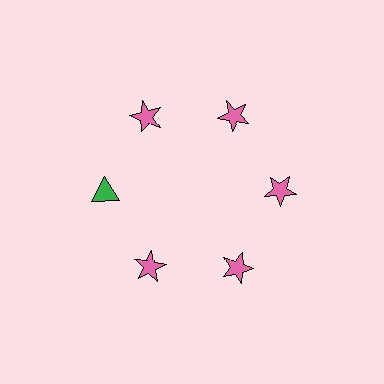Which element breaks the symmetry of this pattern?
The green triangle at roughly the 9 o'clock position breaks the symmetry. All other shapes are pink stars.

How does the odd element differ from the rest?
It differs in both color (green instead of pink) and shape (triangle instead of star).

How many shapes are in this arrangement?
There are 6 shapes arranged in a ring pattern.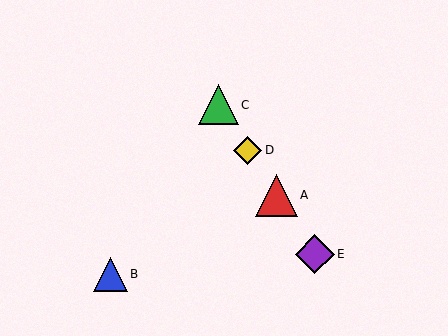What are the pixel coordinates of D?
Object D is at (248, 150).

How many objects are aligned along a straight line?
4 objects (A, C, D, E) are aligned along a straight line.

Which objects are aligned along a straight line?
Objects A, C, D, E are aligned along a straight line.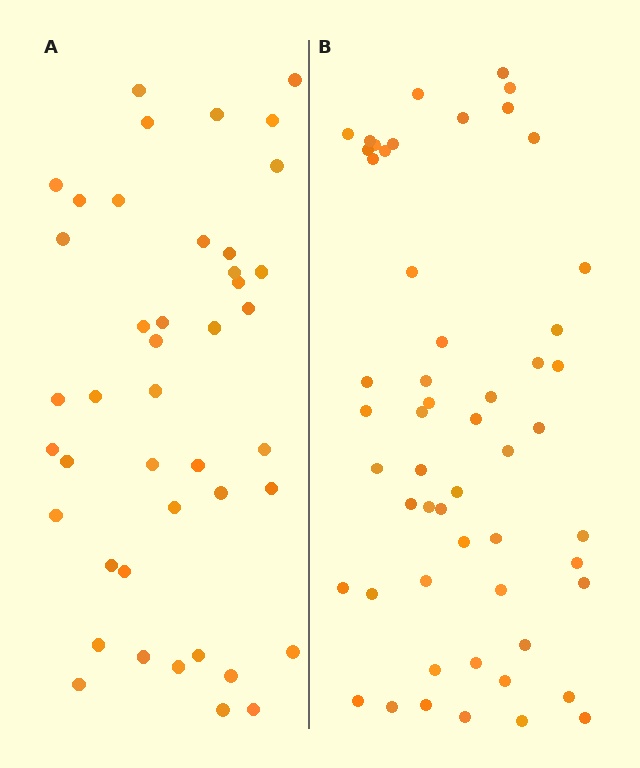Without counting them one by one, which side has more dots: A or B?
Region B (the right region) has more dots.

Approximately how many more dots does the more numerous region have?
Region B has roughly 12 or so more dots than region A.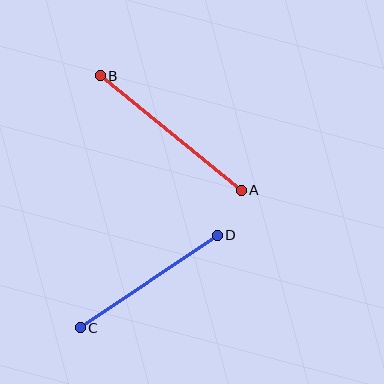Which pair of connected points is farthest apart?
Points A and B are farthest apart.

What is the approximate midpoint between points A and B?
The midpoint is at approximately (171, 133) pixels.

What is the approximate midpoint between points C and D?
The midpoint is at approximately (149, 281) pixels.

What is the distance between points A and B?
The distance is approximately 182 pixels.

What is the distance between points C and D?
The distance is approximately 165 pixels.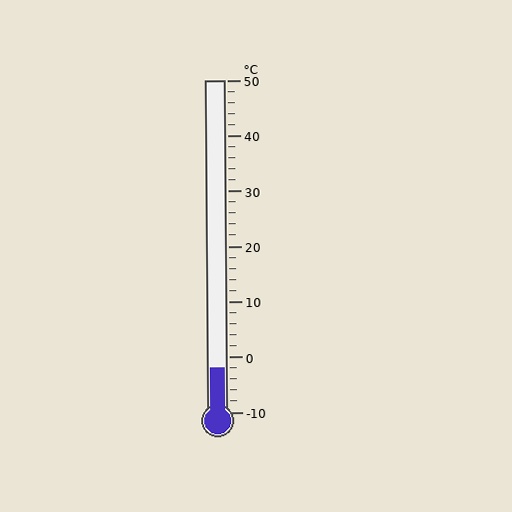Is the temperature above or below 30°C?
The temperature is below 30°C.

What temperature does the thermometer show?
The thermometer shows approximately -2°C.